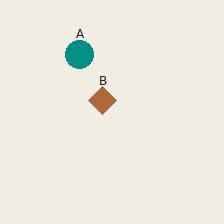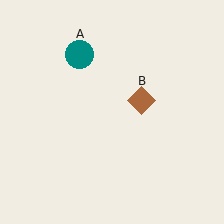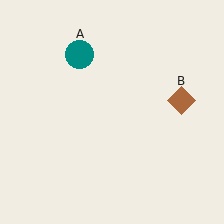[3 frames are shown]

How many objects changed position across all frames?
1 object changed position: brown diamond (object B).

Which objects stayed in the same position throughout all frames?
Teal circle (object A) remained stationary.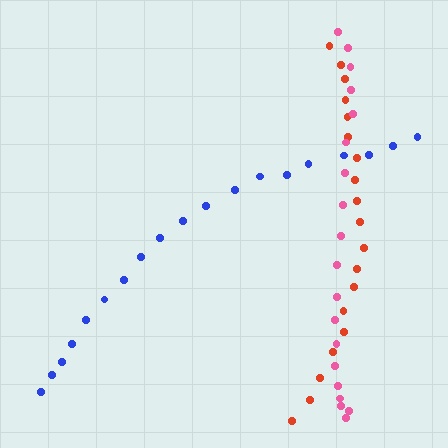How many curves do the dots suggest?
There are 3 distinct paths.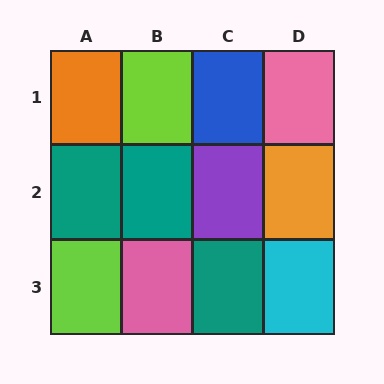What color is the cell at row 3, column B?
Pink.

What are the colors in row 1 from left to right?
Orange, lime, blue, pink.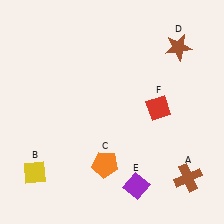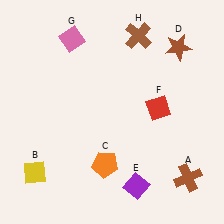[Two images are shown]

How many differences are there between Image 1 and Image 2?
There are 2 differences between the two images.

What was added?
A pink diamond (G), a brown cross (H) were added in Image 2.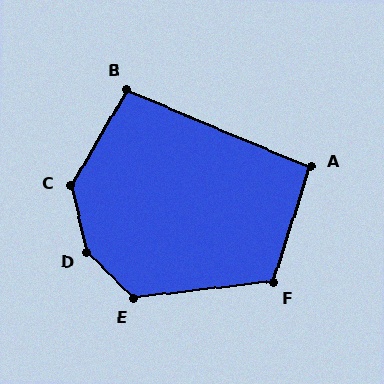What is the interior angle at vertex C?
Approximately 137 degrees (obtuse).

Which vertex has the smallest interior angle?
A, at approximately 95 degrees.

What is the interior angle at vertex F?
Approximately 115 degrees (obtuse).